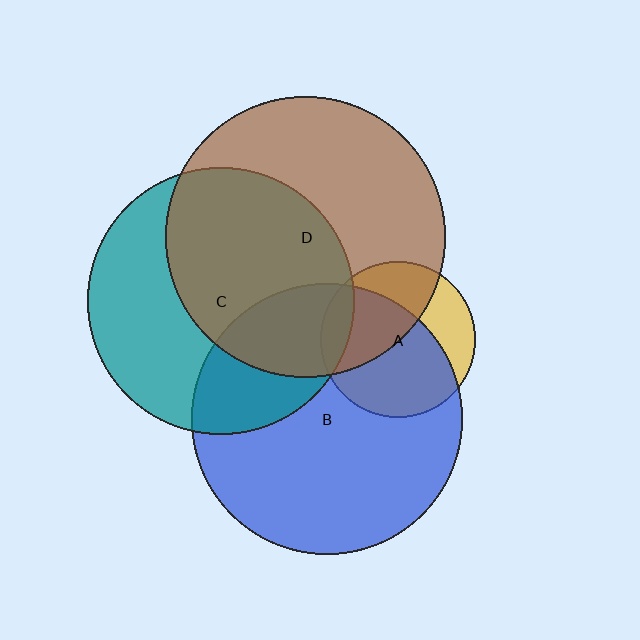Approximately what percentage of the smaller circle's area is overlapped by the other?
Approximately 45%.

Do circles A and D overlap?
Yes.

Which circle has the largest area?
Circle D (brown).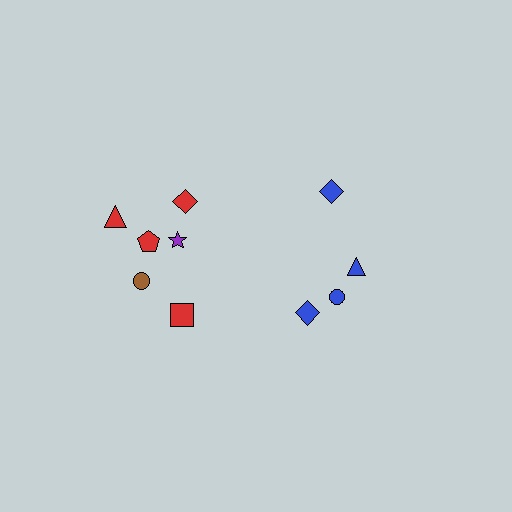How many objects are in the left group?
There are 6 objects.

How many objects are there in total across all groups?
There are 10 objects.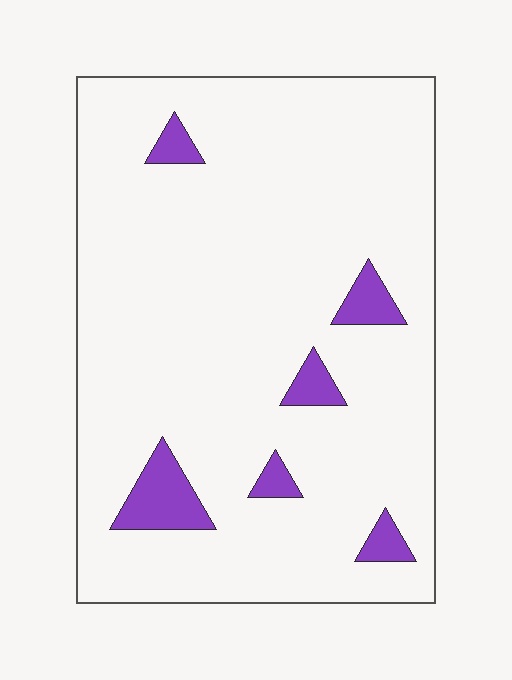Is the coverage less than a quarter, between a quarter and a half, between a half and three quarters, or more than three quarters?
Less than a quarter.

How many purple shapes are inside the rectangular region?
6.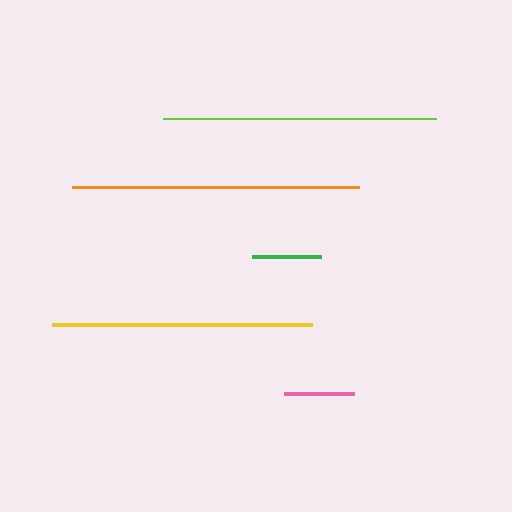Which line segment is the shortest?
The green line is the shortest at approximately 69 pixels.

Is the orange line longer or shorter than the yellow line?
The orange line is longer than the yellow line.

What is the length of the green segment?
The green segment is approximately 69 pixels long.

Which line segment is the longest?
The orange line is the longest at approximately 286 pixels.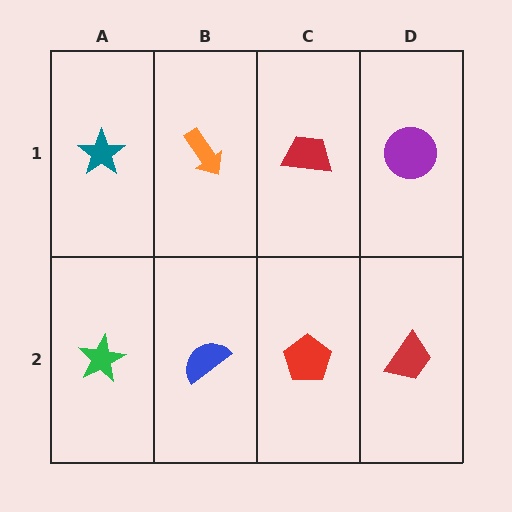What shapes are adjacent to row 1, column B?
A blue semicircle (row 2, column B), a teal star (row 1, column A), a red trapezoid (row 1, column C).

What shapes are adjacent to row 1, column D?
A red trapezoid (row 2, column D), a red trapezoid (row 1, column C).